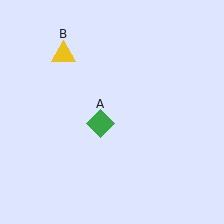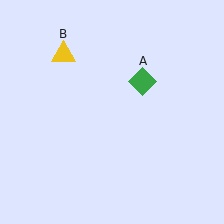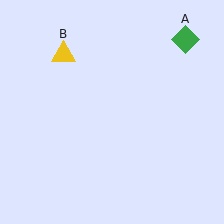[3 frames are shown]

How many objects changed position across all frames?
1 object changed position: green diamond (object A).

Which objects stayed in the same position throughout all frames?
Yellow triangle (object B) remained stationary.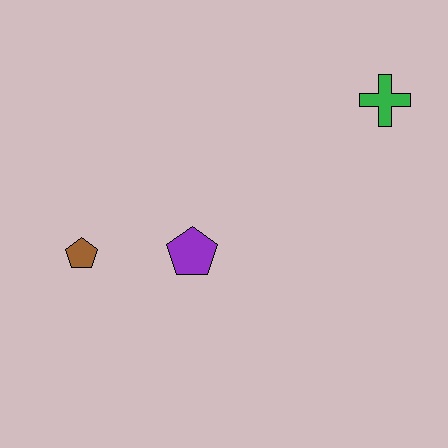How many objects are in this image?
There are 3 objects.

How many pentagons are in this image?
There are 2 pentagons.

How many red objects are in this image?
There are no red objects.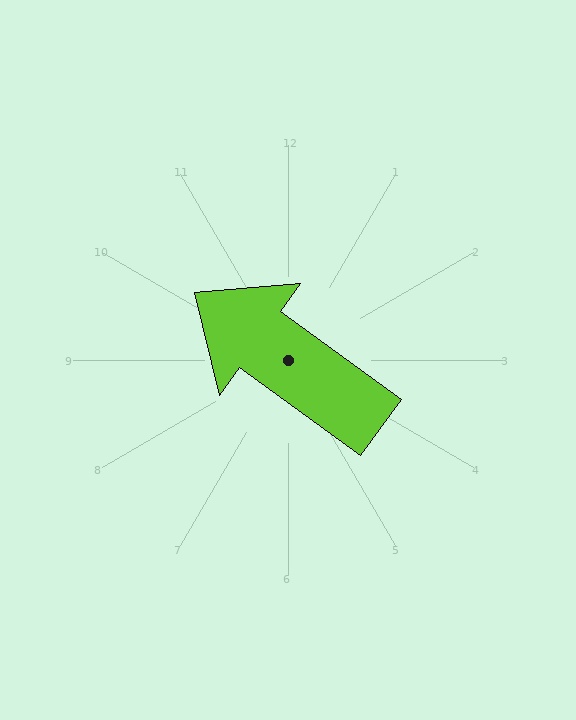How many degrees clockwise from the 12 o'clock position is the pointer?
Approximately 306 degrees.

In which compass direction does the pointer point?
Northwest.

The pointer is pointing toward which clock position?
Roughly 10 o'clock.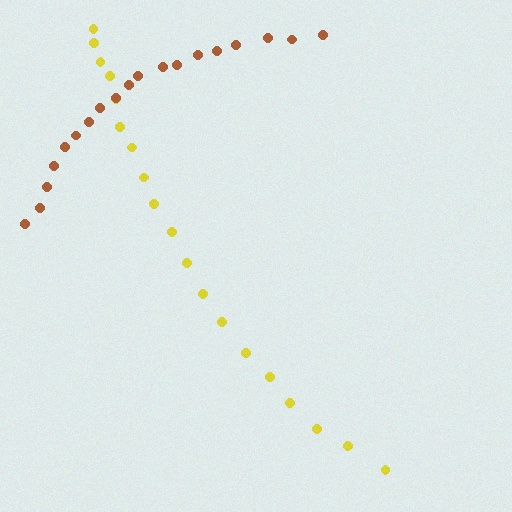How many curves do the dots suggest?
There are 2 distinct paths.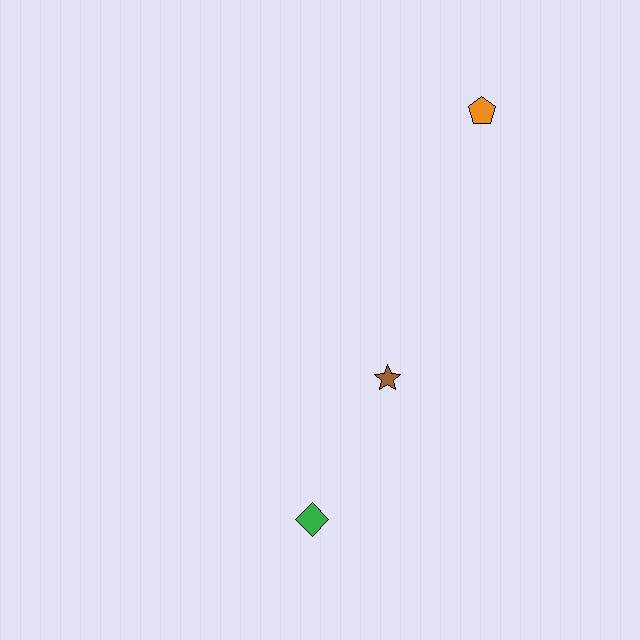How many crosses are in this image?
There are no crosses.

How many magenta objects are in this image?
There are no magenta objects.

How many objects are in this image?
There are 3 objects.